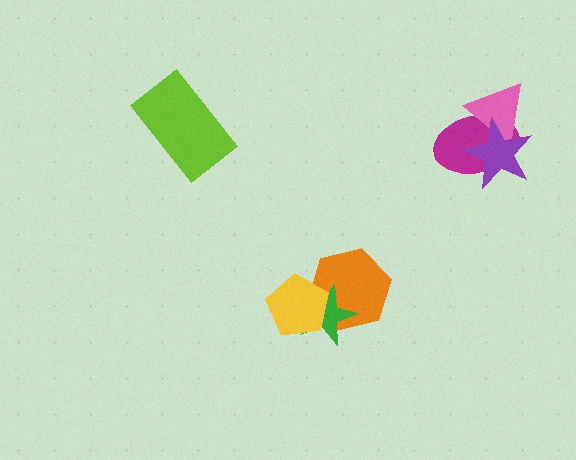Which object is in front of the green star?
The yellow pentagon is in front of the green star.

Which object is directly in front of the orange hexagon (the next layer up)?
The green star is directly in front of the orange hexagon.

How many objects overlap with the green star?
2 objects overlap with the green star.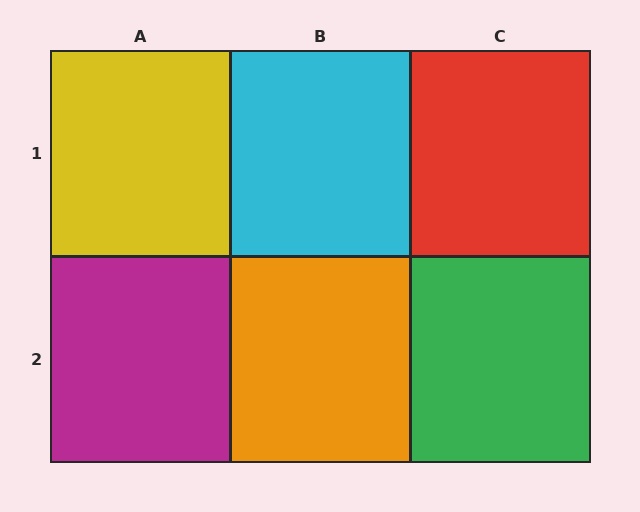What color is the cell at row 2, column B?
Orange.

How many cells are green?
1 cell is green.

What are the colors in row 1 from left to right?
Yellow, cyan, red.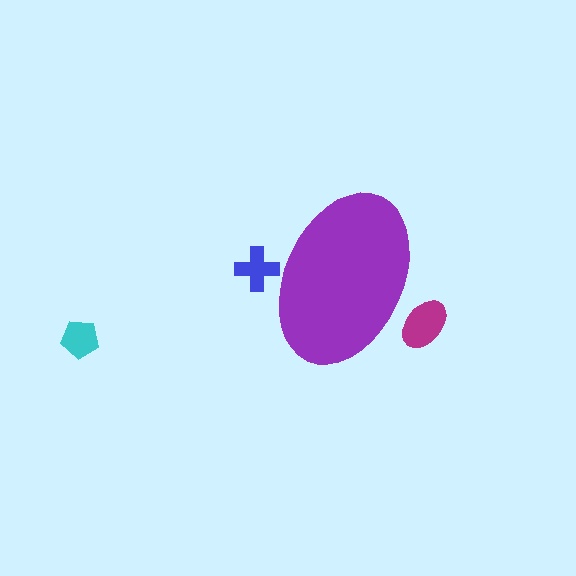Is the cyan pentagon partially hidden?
No, the cyan pentagon is fully visible.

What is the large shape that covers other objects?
A purple ellipse.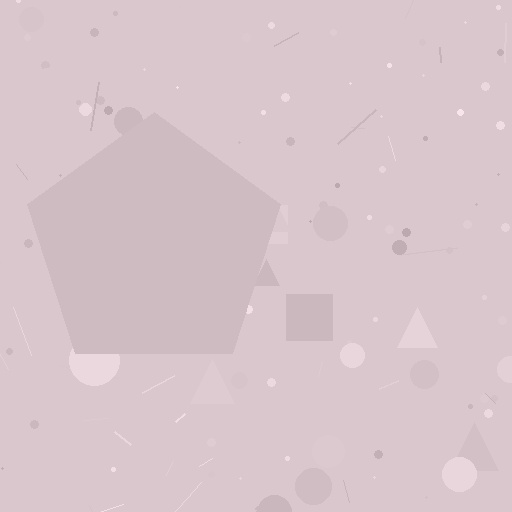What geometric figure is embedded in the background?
A pentagon is embedded in the background.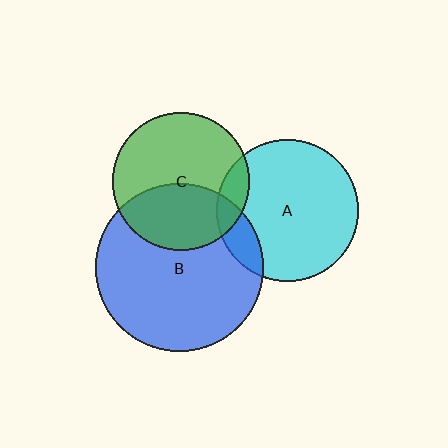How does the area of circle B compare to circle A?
Approximately 1.4 times.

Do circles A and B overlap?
Yes.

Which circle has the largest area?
Circle B (blue).